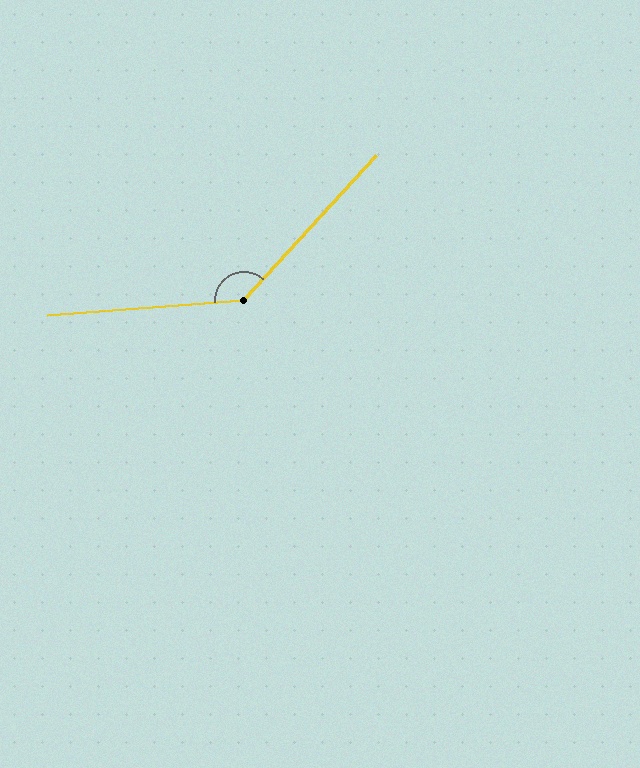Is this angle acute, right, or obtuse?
It is obtuse.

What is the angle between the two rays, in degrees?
Approximately 137 degrees.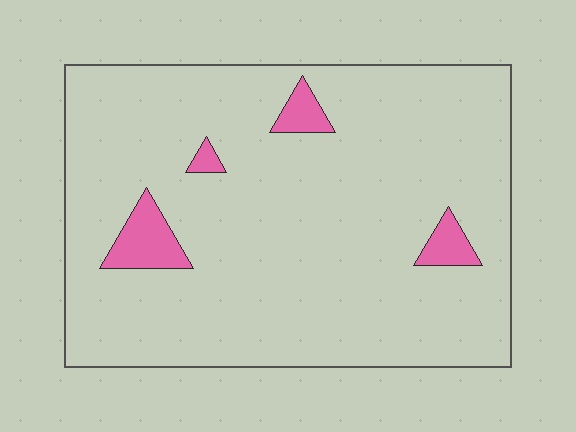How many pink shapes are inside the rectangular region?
4.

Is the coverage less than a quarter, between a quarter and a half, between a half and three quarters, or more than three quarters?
Less than a quarter.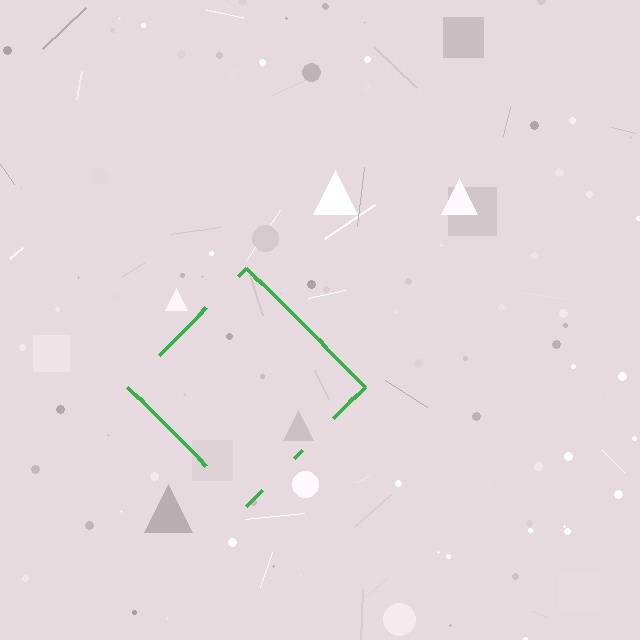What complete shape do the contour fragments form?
The contour fragments form a diamond.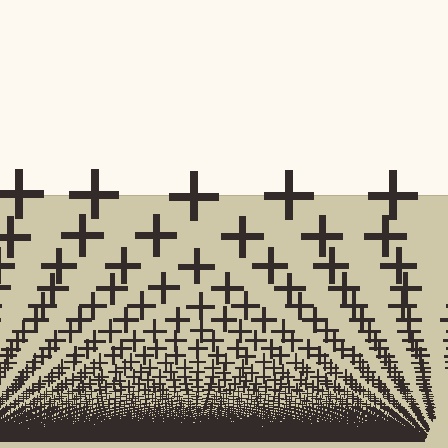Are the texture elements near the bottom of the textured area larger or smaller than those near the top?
Smaller. The gradient is inverted — elements near the bottom are smaller and denser.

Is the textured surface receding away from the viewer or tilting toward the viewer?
The surface appears to tilt toward the viewer. Texture elements get larger and sparser toward the top.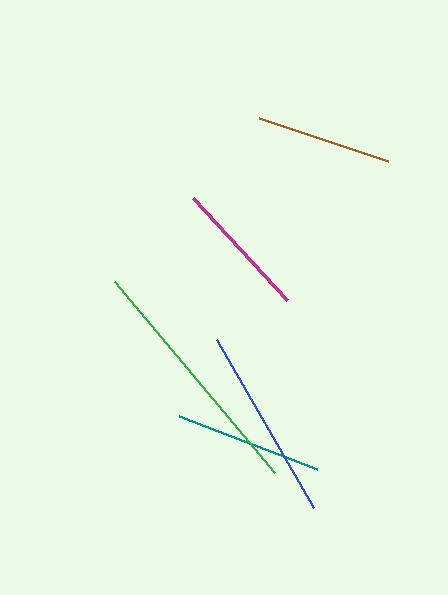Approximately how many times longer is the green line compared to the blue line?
The green line is approximately 1.3 times the length of the blue line.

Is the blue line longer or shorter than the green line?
The green line is longer than the blue line.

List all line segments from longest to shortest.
From longest to shortest: green, blue, teal, magenta, brown.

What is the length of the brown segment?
The brown segment is approximately 135 pixels long.